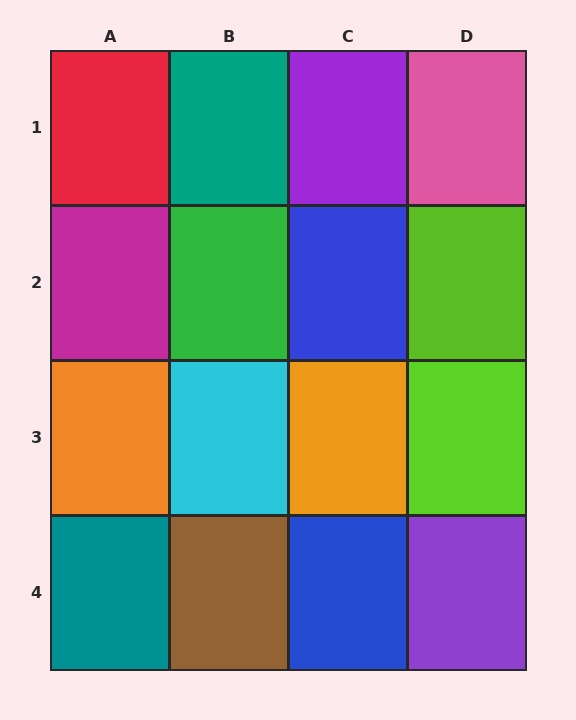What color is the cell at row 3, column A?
Orange.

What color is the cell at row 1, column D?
Pink.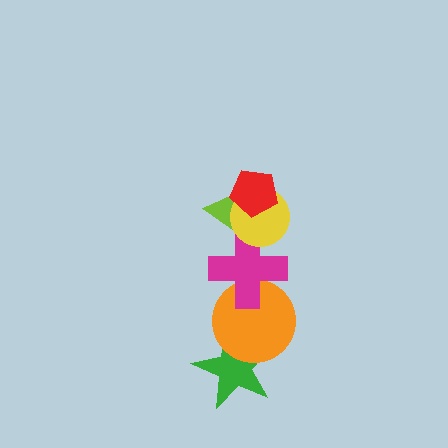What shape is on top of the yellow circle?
The red pentagon is on top of the yellow circle.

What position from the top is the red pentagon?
The red pentagon is 1st from the top.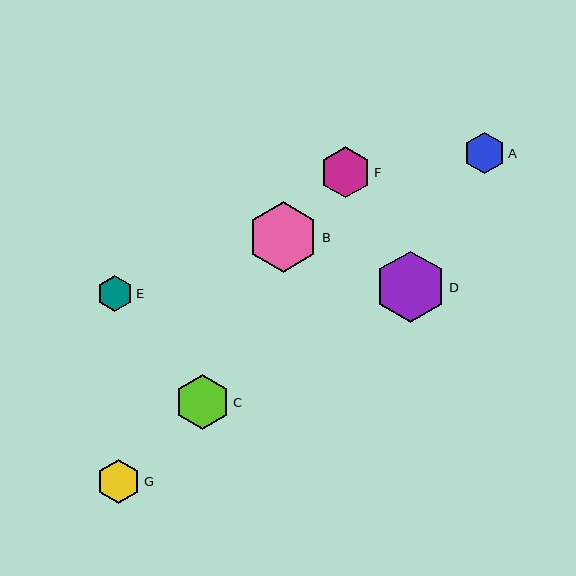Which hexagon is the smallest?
Hexagon E is the smallest with a size of approximately 36 pixels.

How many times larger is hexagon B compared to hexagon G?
Hexagon B is approximately 1.6 times the size of hexagon G.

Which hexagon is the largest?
Hexagon D is the largest with a size of approximately 71 pixels.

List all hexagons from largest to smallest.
From largest to smallest: D, B, C, F, G, A, E.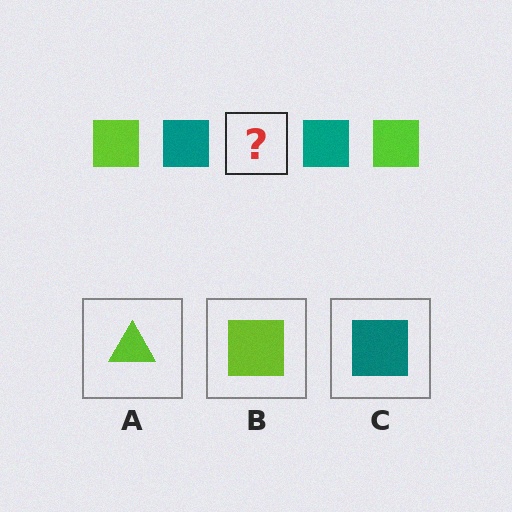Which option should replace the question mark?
Option B.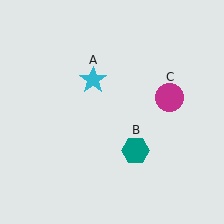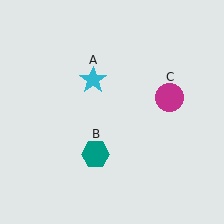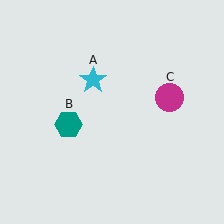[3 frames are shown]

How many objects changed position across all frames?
1 object changed position: teal hexagon (object B).